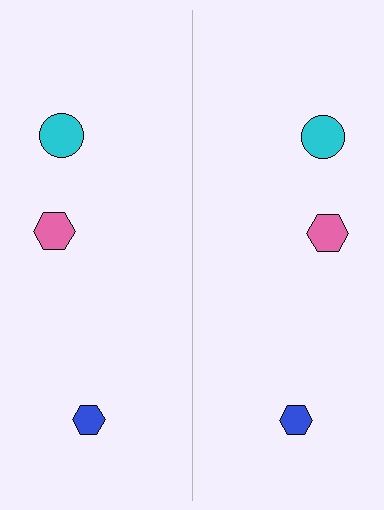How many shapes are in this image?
There are 6 shapes in this image.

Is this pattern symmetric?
Yes, this pattern has bilateral (reflection) symmetry.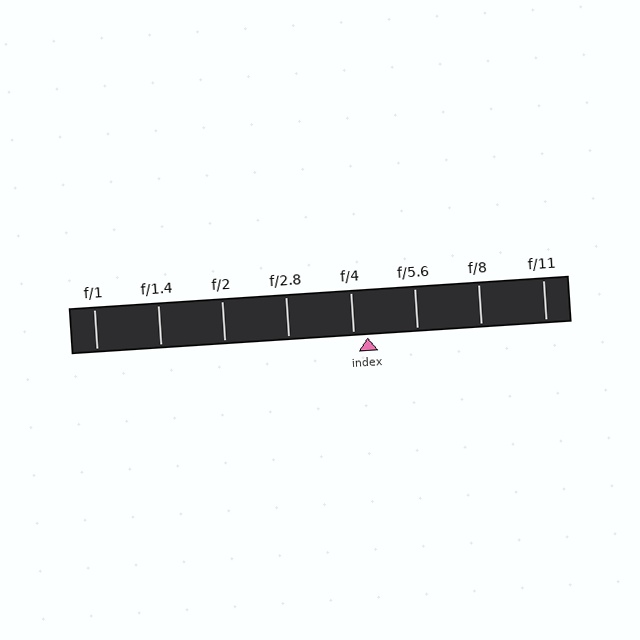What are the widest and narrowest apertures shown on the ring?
The widest aperture shown is f/1 and the narrowest is f/11.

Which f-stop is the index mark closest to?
The index mark is closest to f/4.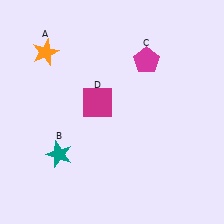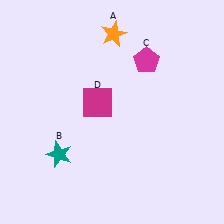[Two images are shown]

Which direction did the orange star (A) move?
The orange star (A) moved right.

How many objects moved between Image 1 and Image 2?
1 object moved between the two images.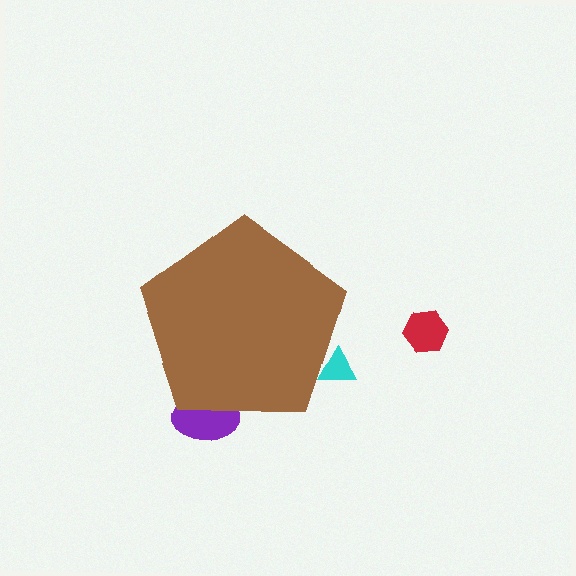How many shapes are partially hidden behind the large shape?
2 shapes are partially hidden.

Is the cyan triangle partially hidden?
Yes, the cyan triangle is partially hidden behind the brown pentagon.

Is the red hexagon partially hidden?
No, the red hexagon is fully visible.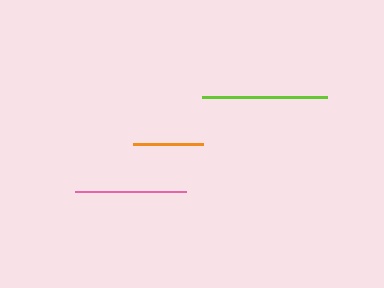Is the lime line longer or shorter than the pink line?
The lime line is longer than the pink line.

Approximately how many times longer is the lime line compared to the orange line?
The lime line is approximately 1.8 times the length of the orange line.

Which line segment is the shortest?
The orange line is the shortest at approximately 70 pixels.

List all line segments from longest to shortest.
From longest to shortest: lime, pink, orange.